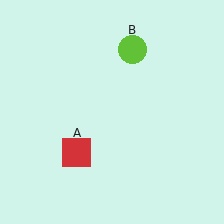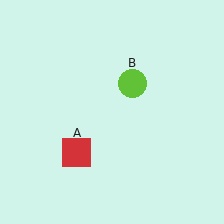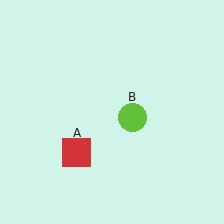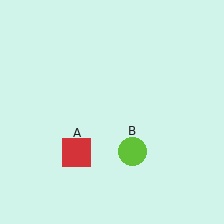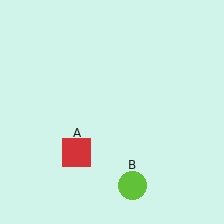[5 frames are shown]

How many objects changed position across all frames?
1 object changed position: lime circle (object B).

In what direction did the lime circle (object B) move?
The lime circle (object B) moved down.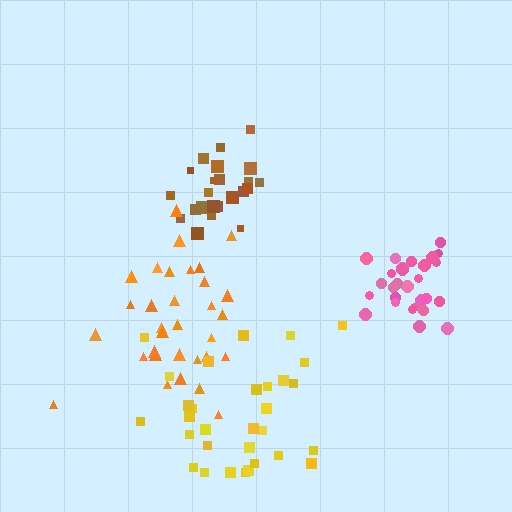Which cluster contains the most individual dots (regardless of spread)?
Orange (32).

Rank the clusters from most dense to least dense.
pink, brown, orange, yellow.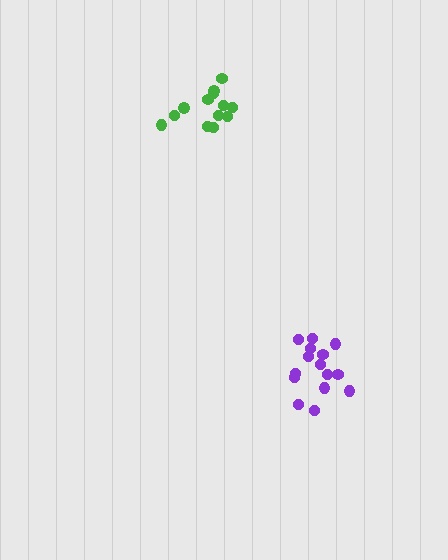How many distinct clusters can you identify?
There are 2 distinct clusters.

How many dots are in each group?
Group 1: 15 dots, Group 2: 13 dots (28 total).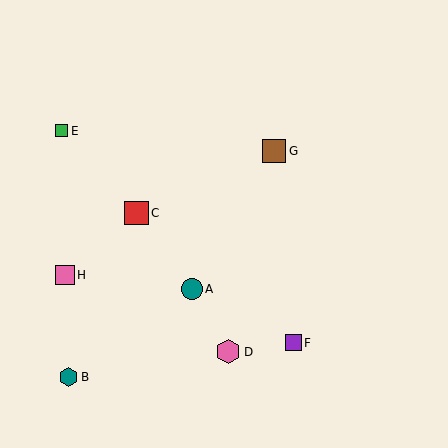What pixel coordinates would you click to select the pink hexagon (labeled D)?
Click at (228, 352) to select the pink hexagon D.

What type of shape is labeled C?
Shape C is a red square.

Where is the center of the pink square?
The center of the pink square is at (65, 275).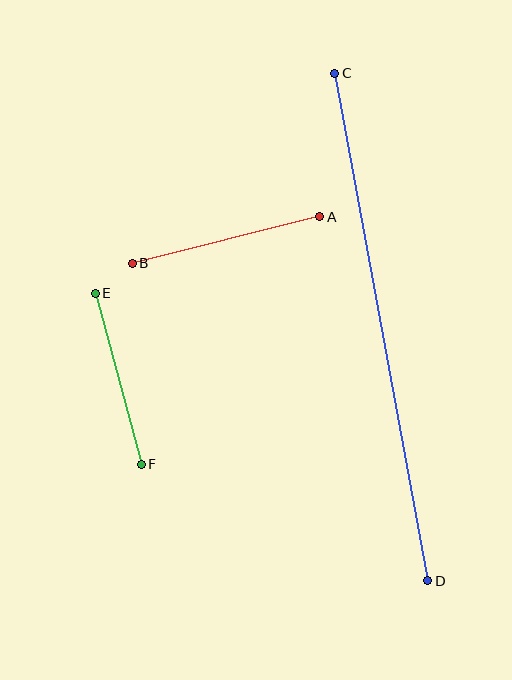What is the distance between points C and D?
The distance is approximately 516 pixels.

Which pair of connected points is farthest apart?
Points C and D are farthest apart.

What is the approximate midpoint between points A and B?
The midpoint is at approximately (226, 240) pixels.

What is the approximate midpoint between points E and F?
The midpoint is at approximately (118, 379) pixels.